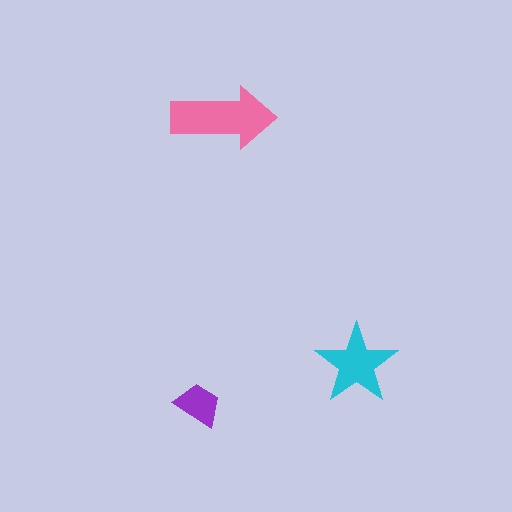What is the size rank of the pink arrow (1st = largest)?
1st.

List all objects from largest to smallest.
The pink arrow, the cyan star, the purple trapezoid.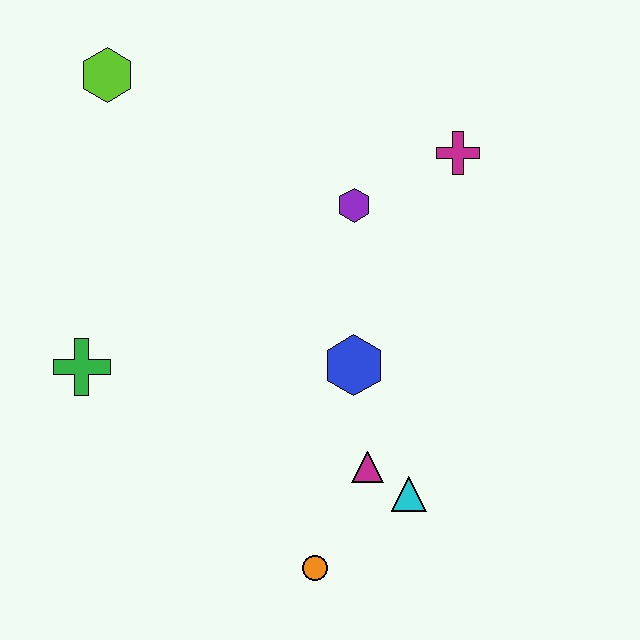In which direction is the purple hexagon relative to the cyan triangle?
The purple hexagon is above the cyan triangle.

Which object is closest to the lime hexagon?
The purple hexagon is closest to the lime hexagon.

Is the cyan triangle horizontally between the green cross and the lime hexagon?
No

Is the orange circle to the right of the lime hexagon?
Yes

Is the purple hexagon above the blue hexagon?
Yes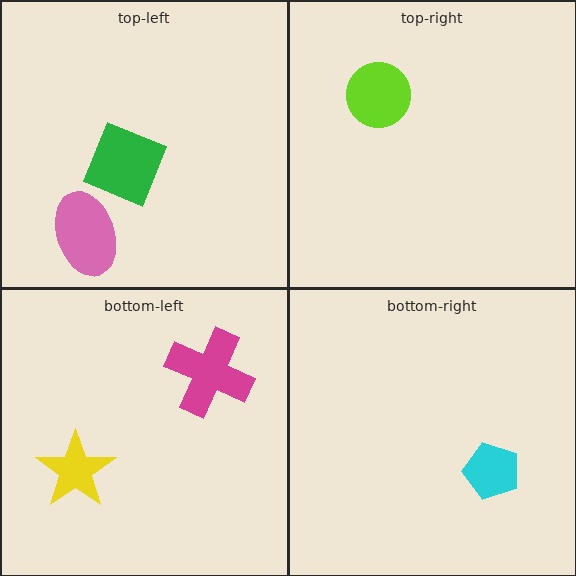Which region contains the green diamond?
The top-left region.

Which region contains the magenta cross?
The bottom-left region.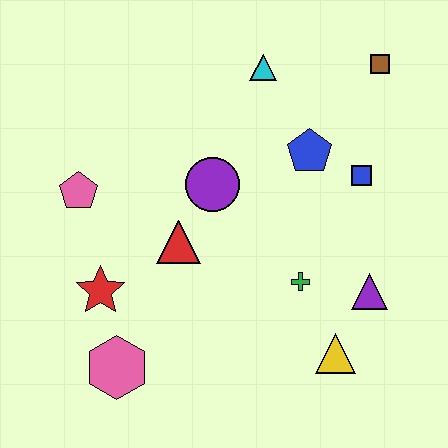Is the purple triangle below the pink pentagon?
Yes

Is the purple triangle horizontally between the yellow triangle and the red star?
No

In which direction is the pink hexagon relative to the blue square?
The pink hexagon is to the left of the blue square.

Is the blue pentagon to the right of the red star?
Yes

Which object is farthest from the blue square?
The pink hexagon is farthest from the blue square.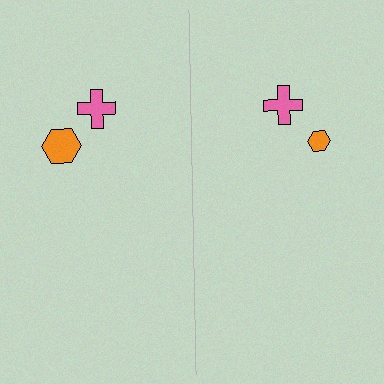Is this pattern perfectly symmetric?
No, the pattern is not perfectly symmetric. The orange hexagon on the right side has a different size than its mirror counterpart.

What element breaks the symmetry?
The orange hexagon on the right side has a different size than its mirror counterpart.